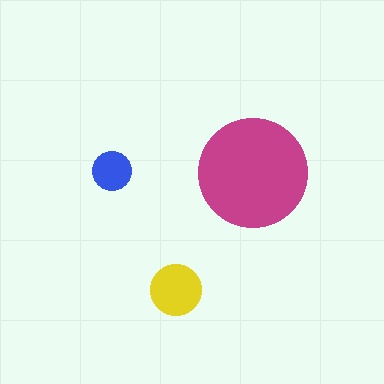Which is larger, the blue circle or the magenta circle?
The magenta one.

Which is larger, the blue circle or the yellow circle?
The yellow one.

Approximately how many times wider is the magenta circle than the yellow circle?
About 2 times wider.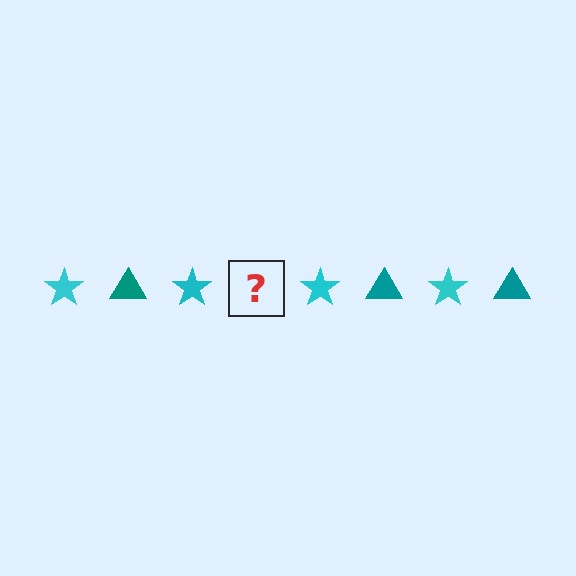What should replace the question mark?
The question mark should be replaced with a teal triangle.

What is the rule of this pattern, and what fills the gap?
The rule is that the pattern alternates between cyan star and teal triangle. The gap should be filled with a teal triangle.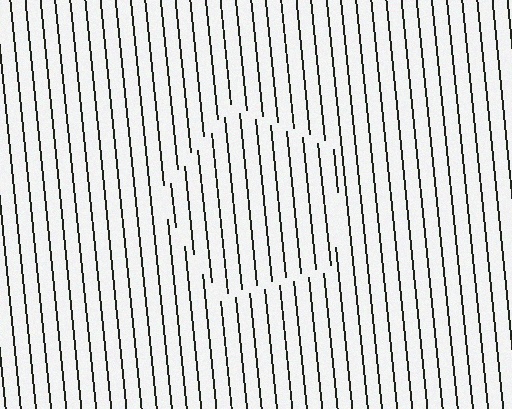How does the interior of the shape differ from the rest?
The interior of the shape contains the same grating, shifted by half a period — the contour is defined by the phase discontinuity where line-ends from the inner and outer gratings abut.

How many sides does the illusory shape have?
5 sides — the line-ends trace a pentagon.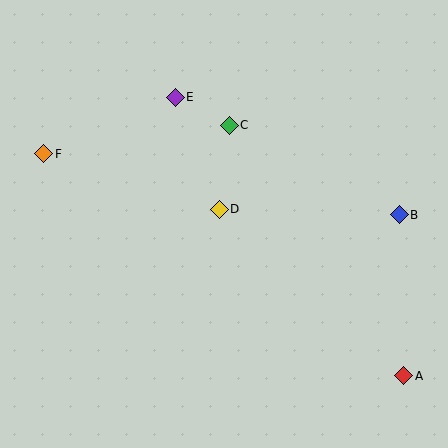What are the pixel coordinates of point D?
Point D is at (219, 209).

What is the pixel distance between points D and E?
The distance between D and E is 120 pixels.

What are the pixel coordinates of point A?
Point A is at (404, 376).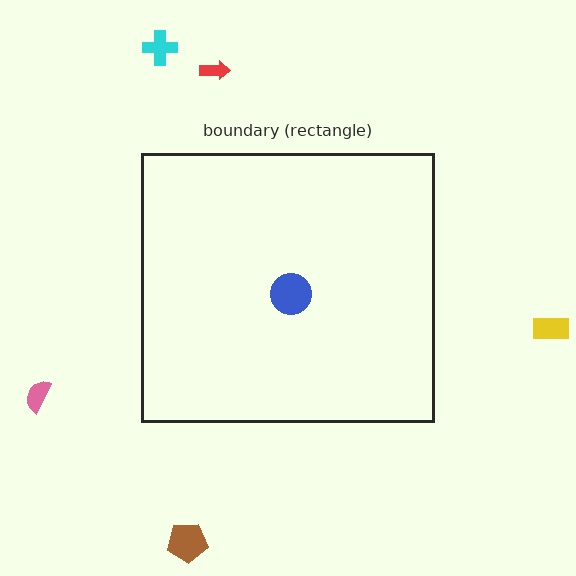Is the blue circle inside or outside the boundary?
Inside.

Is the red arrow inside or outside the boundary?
Outside.